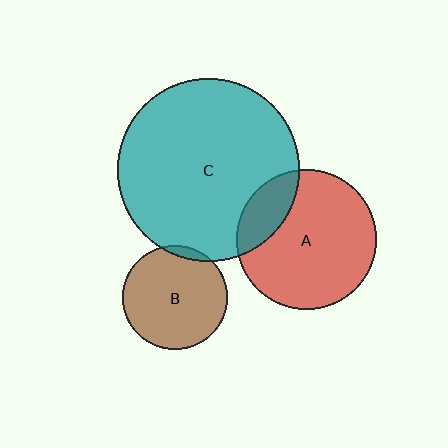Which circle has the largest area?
Circle C (teal).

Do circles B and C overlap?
Yes.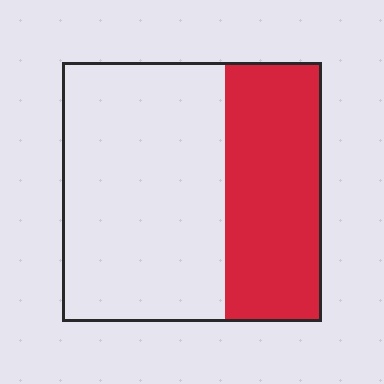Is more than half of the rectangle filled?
No.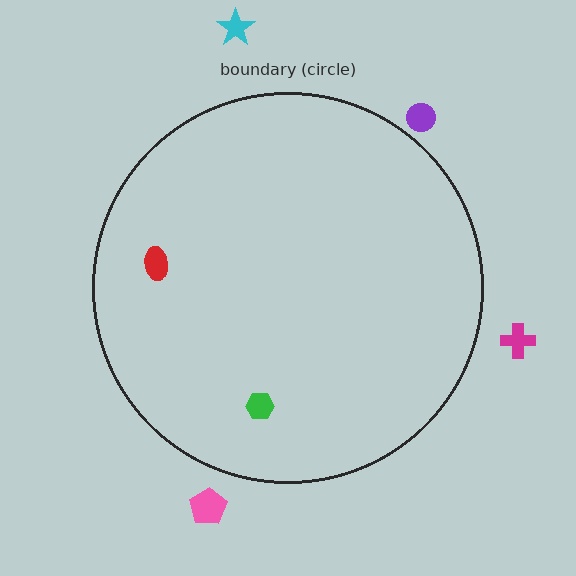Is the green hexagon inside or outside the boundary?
Inside.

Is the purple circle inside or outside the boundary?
Outside.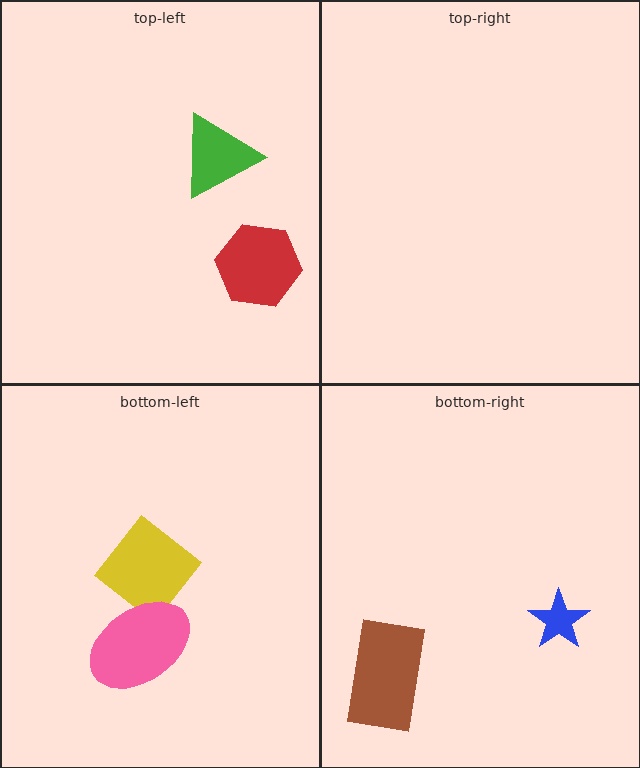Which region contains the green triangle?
The top-left region.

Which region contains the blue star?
The bottom-right region.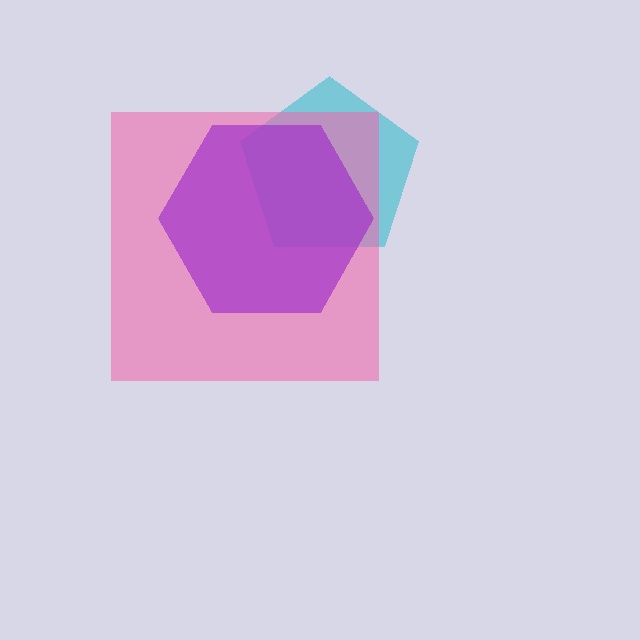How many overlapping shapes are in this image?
There are 3 overlapping shapes in the image.